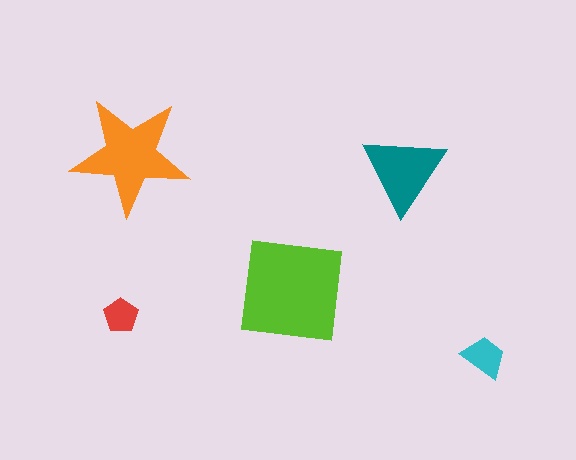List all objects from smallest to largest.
The red pentagon, the cyan trapezoid, the teal triangle, the orange star, the lime square.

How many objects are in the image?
There are 5 objects in the image.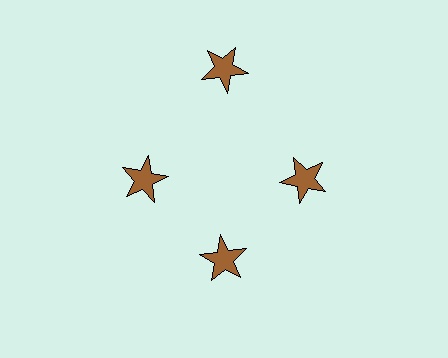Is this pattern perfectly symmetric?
No. The 4 brown stars are arranged in a ring, but one element near the 12 o'clock position is pushed outward from the center, breaking the 4-fold rotational symmetry.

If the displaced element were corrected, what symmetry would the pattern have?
It would have 4-fold rotational symmetry — the pattern would map onto itself every 90 degrees.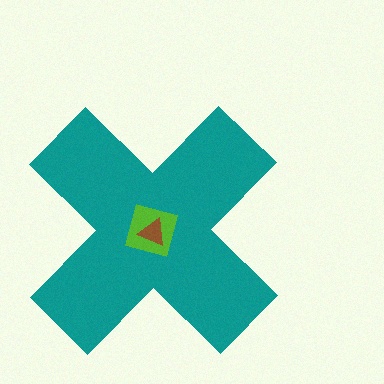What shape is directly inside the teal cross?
The lime square.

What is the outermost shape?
The teal cross.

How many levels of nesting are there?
3.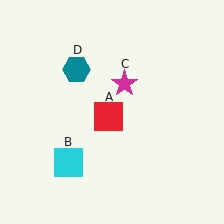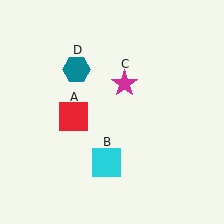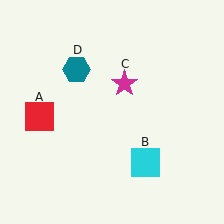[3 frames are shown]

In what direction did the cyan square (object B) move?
The cyan square (object B) moved right.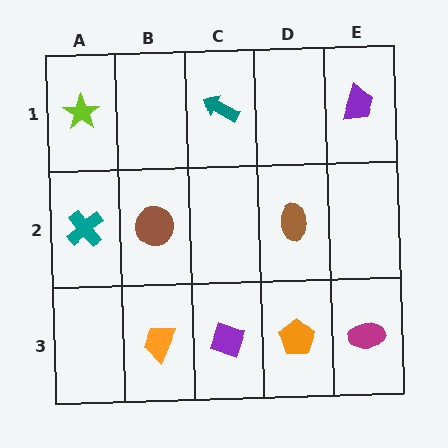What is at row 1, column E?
A purple trapezoid.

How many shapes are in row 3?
4 shapes.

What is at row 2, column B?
A brown circle.